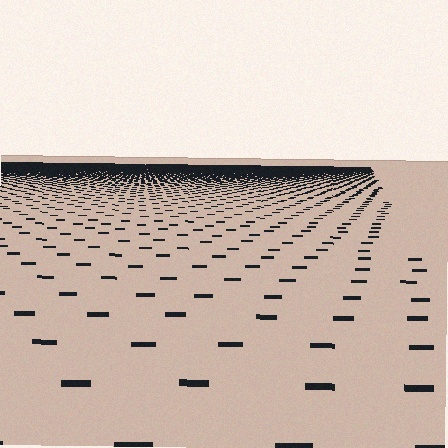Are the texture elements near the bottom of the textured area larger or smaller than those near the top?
Larger. Near the bottom, elements are closer to the viewer and appear at a bigger on-screen size.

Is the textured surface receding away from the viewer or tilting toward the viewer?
The surface is receding away from the viewer. Texture elements get smaller and denser toward the top.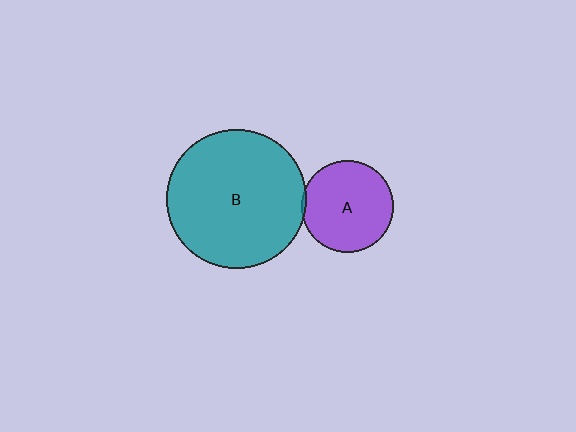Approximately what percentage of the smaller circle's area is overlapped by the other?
Approximately 5%.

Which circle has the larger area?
Circle B (teal).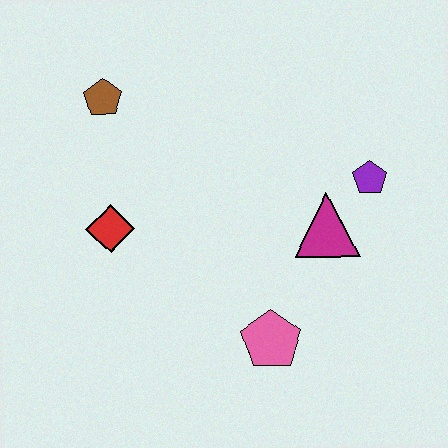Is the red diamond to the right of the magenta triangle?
No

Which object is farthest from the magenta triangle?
The brown pentagon is farthest from the magenta triangle.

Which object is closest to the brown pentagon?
The red diamond is closest to the brown pentagon.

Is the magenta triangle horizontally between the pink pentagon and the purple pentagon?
Yes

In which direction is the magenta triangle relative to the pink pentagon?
The magenta triangle is above the pink pentagon.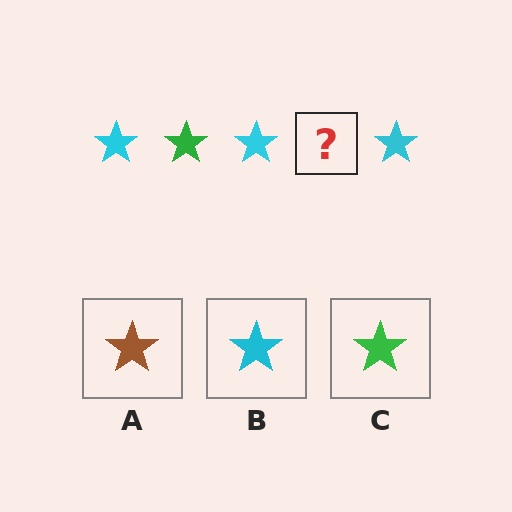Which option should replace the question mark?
Option C.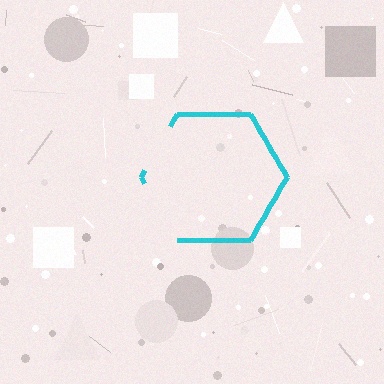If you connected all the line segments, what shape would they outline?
They would outline a hexagon.